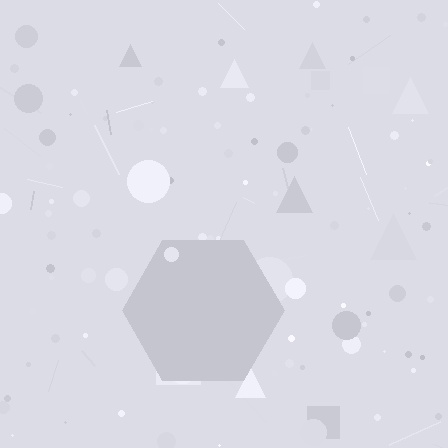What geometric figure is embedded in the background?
A hexagon is embedded in the background.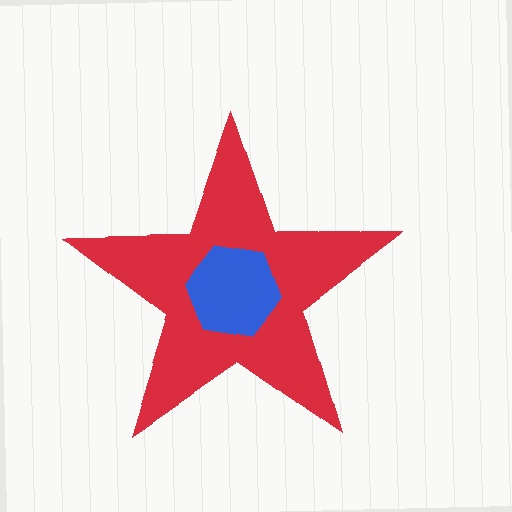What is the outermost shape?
The red star.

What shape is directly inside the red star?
The blue hexagon.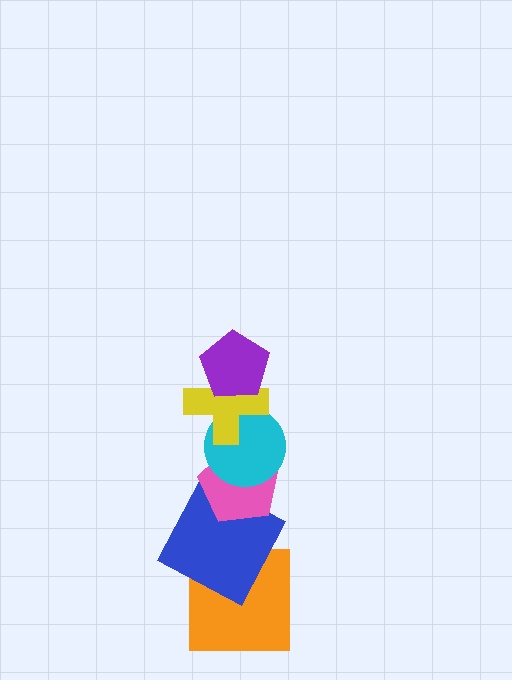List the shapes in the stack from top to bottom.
From top to bottom: the purple pentagon, the yellow cross, the cyan circle, the pink pentagon, the blue square, the orange square.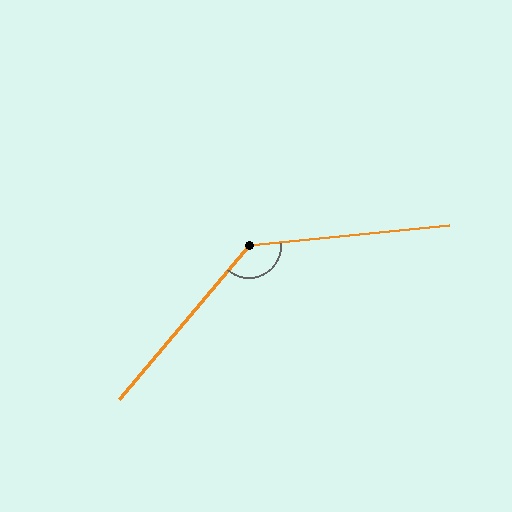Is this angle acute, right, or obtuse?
It is obtuse.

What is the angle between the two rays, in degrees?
Approximately 136 degrees.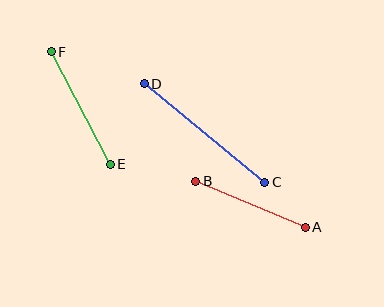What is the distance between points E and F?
The distance is approximately 127 pixels.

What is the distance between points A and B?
The distance is approximately 118 pixels.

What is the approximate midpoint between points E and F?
The midpoint is at approximately (81, 108) pixels.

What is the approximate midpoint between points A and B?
The midpoint is at approximately (250, 204) pixels.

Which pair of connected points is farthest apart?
Points C and D are farthest apart.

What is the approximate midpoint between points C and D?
The midpoint is at approximately (205, 133) pixels.